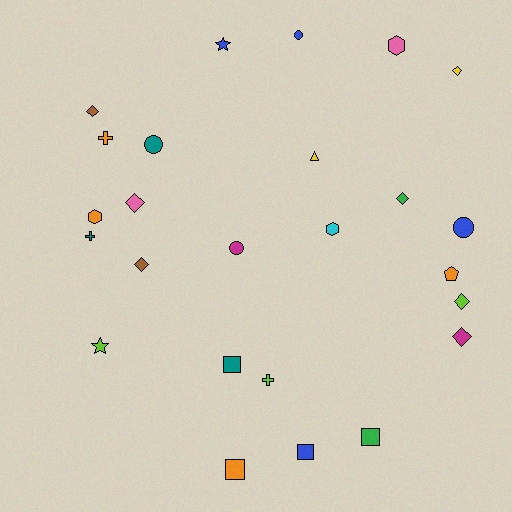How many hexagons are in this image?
There are 3 hexagons.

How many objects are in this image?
There are 25 objects.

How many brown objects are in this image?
There are 2 brown objects.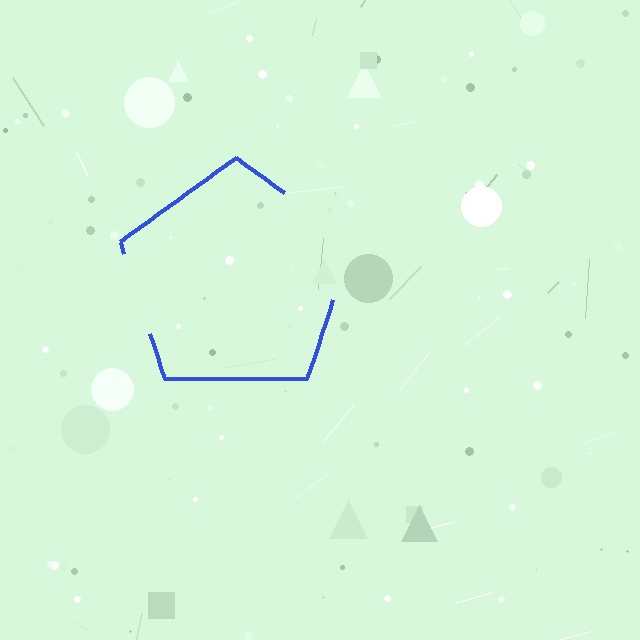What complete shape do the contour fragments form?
The contour fragments form a pentagon.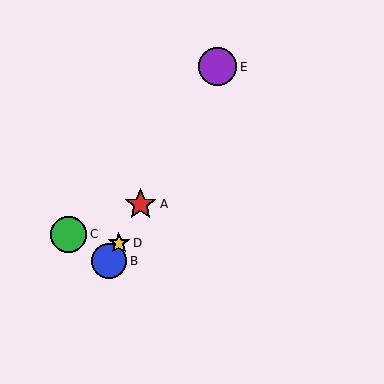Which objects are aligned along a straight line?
Objects A, B, D, E are aligned along a straight line.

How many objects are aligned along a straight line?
4 objects (A, B, D, E) are aligned along a straight line.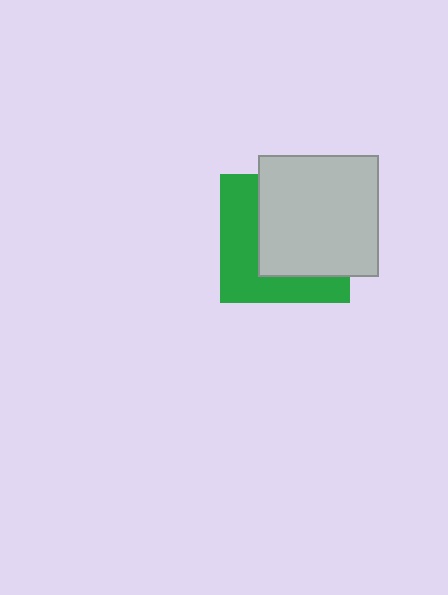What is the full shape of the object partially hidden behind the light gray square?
The partially hidden object is a green square.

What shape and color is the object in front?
The object in front is a light gray square.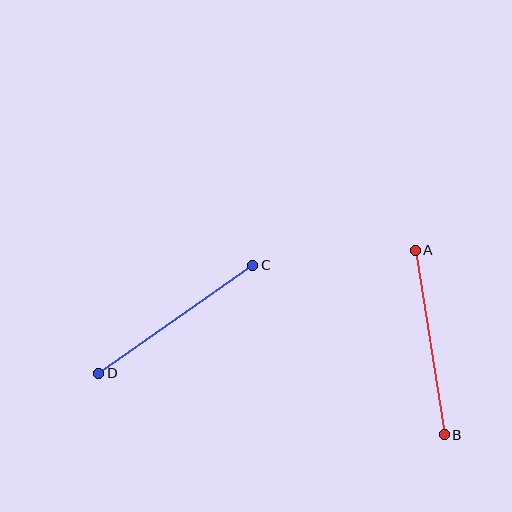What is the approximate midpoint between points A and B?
The midpoint is at approximately (430, 343) pixels.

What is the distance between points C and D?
The distance is approximately 188 pixels.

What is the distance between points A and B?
The distance is approximately 187 pixels.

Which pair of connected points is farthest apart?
Points C and D are farthest apart.